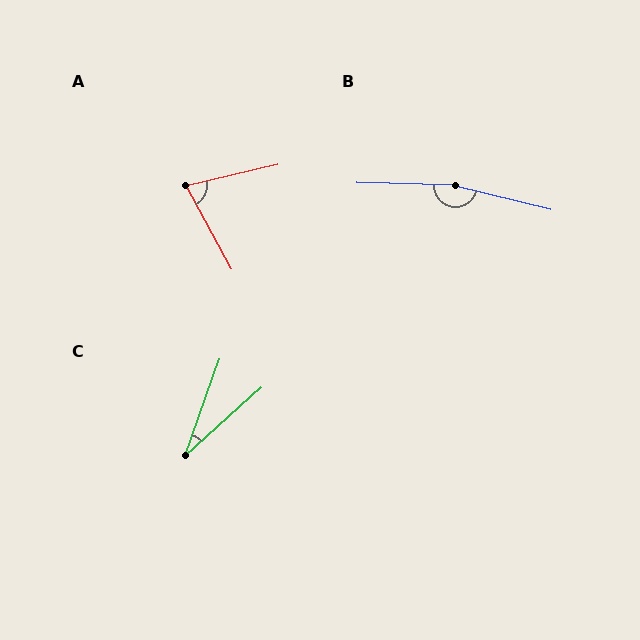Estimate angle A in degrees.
Approximately 75 degrees.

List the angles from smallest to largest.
C (29°), A (75°), B (168°).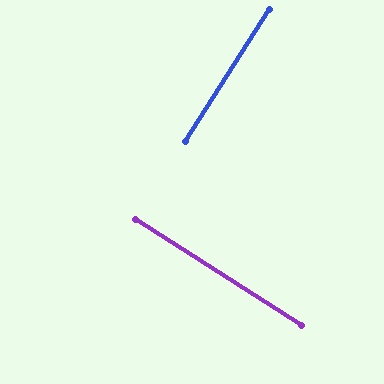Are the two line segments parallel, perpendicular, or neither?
Perpendicular — they meet at approximately 90°.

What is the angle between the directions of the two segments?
Approximately 90 degrees.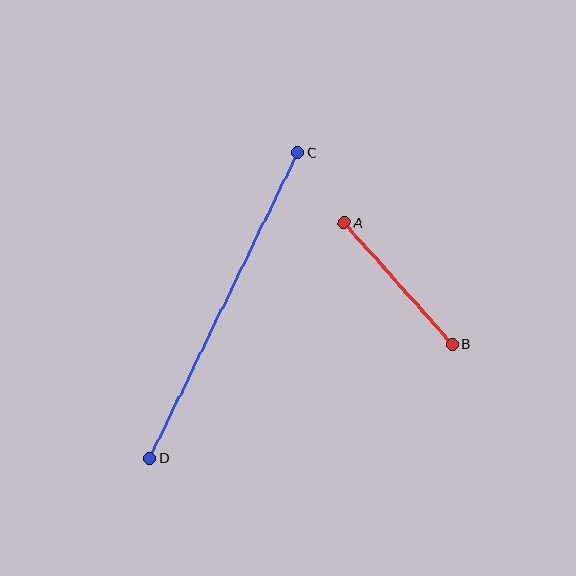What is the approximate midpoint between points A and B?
The midpoint is at approximately (398, 283) pixels.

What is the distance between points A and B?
The distance is approximately 162 pixels.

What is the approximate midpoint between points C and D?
The midpoint is at approximately (224, 305) pixels.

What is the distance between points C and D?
The distance is approximately 340 pixels.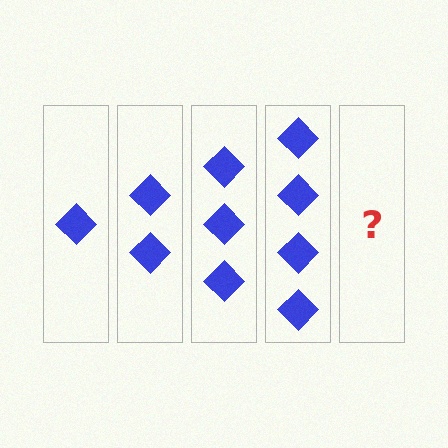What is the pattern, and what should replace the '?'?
The pattern is that each step adds one more diamond. The '?' should be 5 diamonds.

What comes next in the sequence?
The next element should be 5 diamonds.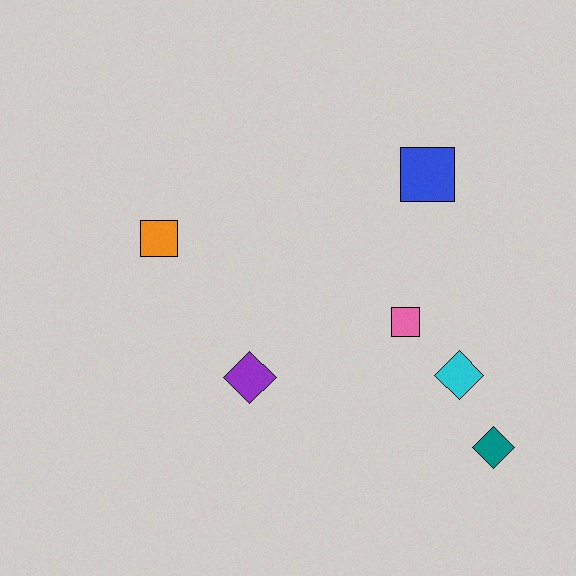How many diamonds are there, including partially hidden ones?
There are 3 diamonds.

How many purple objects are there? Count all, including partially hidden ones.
There is 1 purple object.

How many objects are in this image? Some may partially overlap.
There are 6 objects.